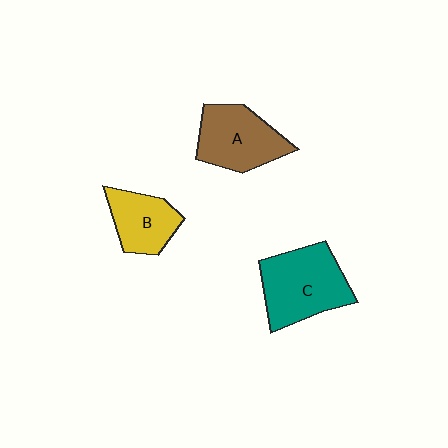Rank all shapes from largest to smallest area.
From largest to smallest: C (teal), A (brown), B (yellow).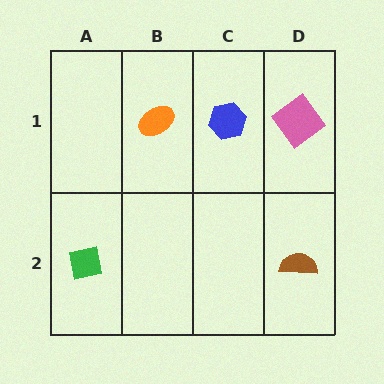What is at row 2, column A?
A green square.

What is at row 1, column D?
A pink diamond.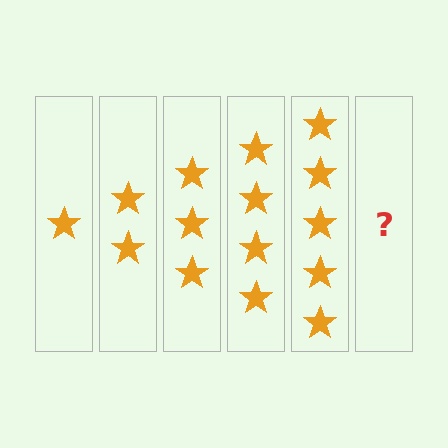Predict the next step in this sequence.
The next step is 6 stars.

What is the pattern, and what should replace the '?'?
The pattern is that each step adds one more star. The '?' should be 6 stars.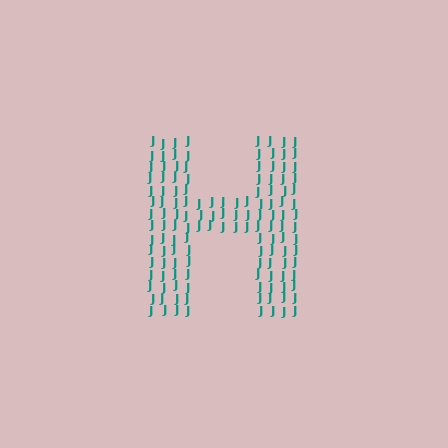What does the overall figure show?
The overall figure shows the letter H.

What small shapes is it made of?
It is made of small letter J's.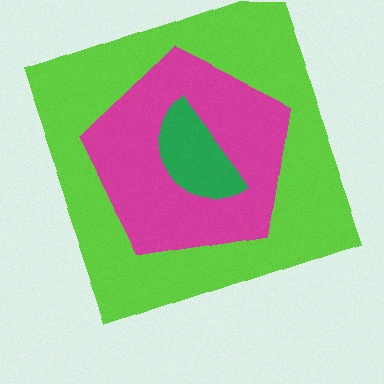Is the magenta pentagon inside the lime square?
Yes.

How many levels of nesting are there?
3.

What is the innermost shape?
The green semicircle.